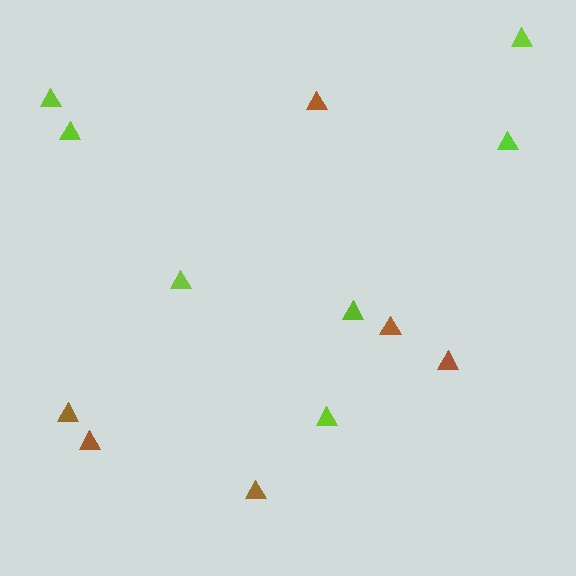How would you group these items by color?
There are 2 groups: one group of brown triangles (6) and one group of lime triangles (7).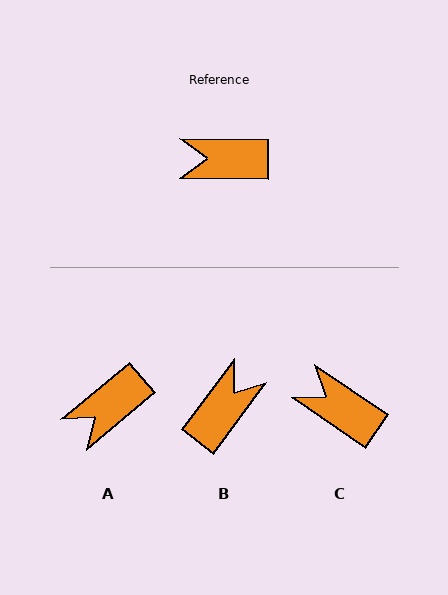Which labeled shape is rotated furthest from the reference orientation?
B, about 126 degrees away.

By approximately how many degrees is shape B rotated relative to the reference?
Approximately 126 degrees clockwise.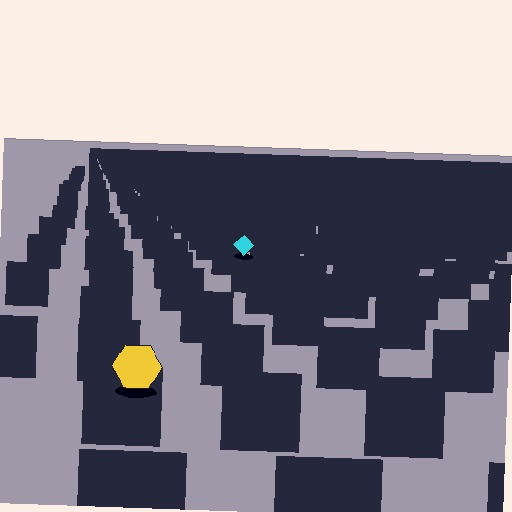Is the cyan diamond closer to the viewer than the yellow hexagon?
No. The yellow hexagon is closer — you can tell from the texture gradient: the ground texture is coarser near it.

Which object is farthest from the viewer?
The cyan diamond is farthest from the viewer. It appears smaller and the ground texture around it is denser.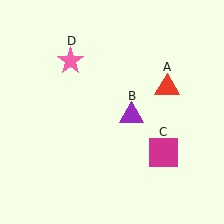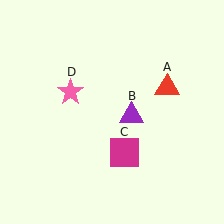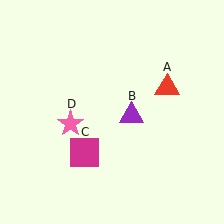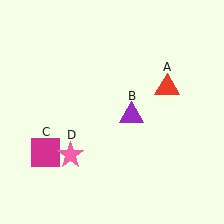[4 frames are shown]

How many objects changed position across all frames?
2 objects changed position: magenta square (object C), pink star (object D).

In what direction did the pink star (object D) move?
The pink star (object D) moved down.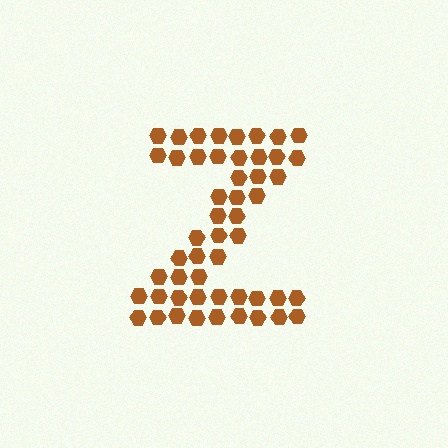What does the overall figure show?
The overall figure shows the letter Z.